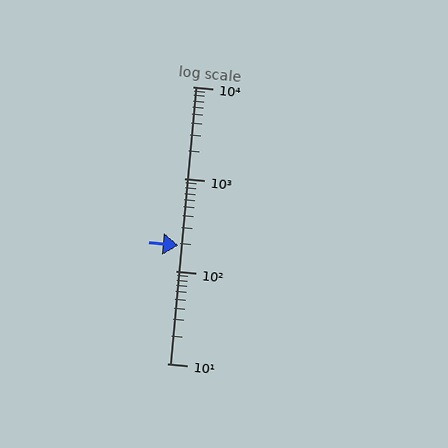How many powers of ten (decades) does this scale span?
The scale spans 3 decades, from 10 to 10000.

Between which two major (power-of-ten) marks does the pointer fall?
The pointer is between 100 and 1000.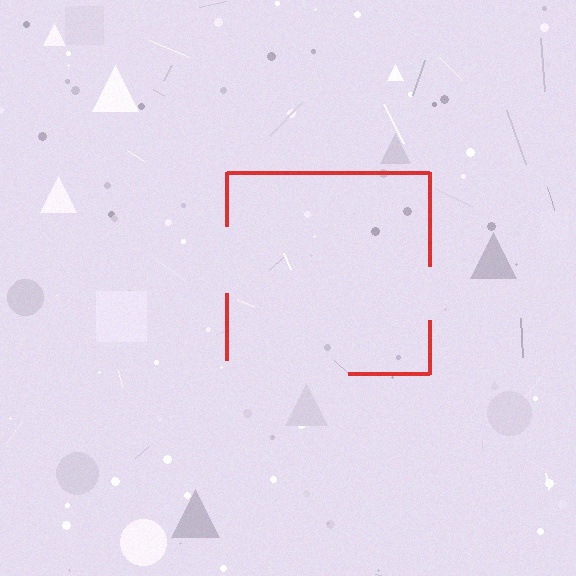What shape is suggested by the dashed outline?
The dashed outline suggests a square.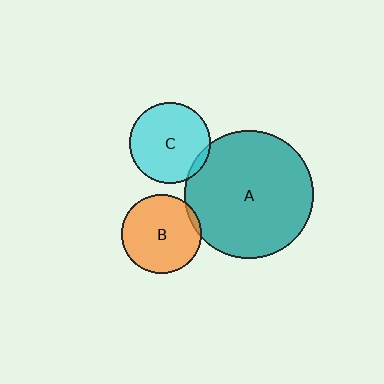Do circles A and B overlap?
Yes.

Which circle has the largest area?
Circle A (teal).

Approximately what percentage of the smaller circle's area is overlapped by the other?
Approximately 5%.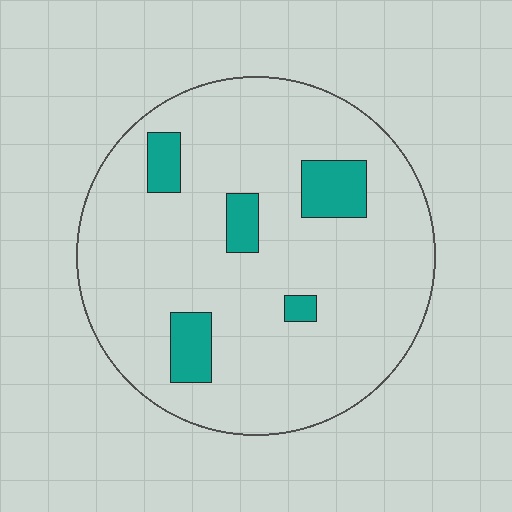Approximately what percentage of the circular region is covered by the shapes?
Approximately 10%.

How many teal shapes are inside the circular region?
5.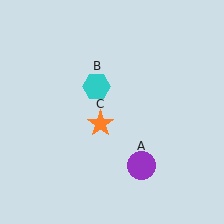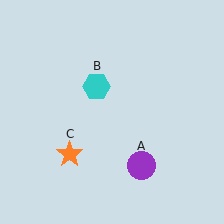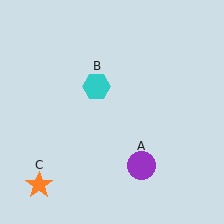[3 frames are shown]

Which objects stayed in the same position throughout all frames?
Purple circle (object A) and cyan hexagon (object B) remained stationary.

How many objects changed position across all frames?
1 object changed position: orange star (object C).